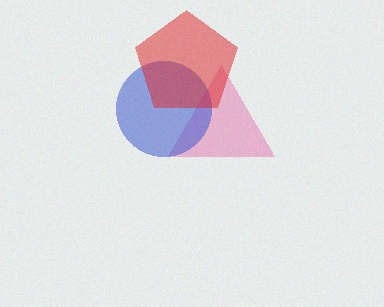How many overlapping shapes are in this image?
There are 3 overlapping shapes in the image.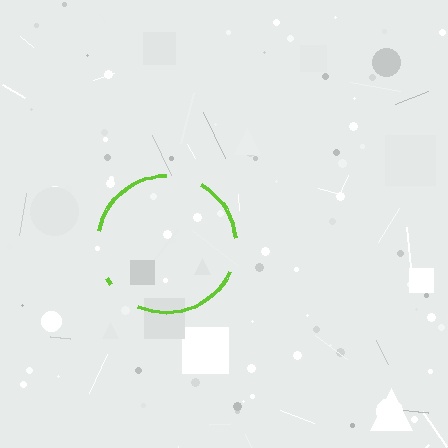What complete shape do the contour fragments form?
The contour fragments form a circle.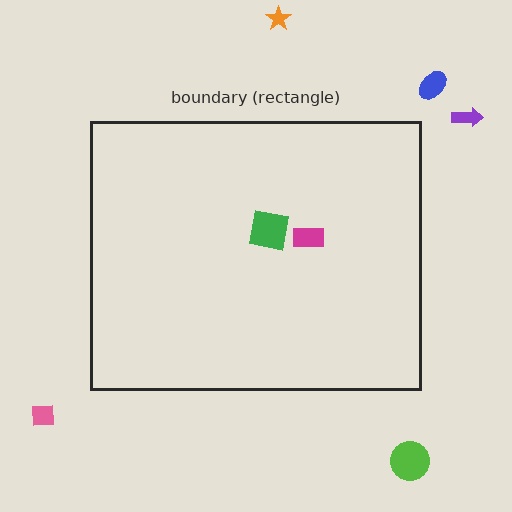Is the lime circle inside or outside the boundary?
Outside.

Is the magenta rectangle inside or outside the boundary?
Inside.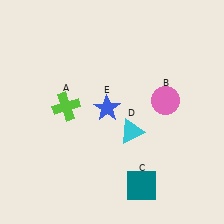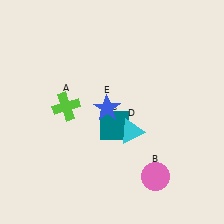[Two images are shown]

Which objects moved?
The objects that moved are: the pink circle (B), the teal square (C).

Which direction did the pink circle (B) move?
The pink circle (B) moved down.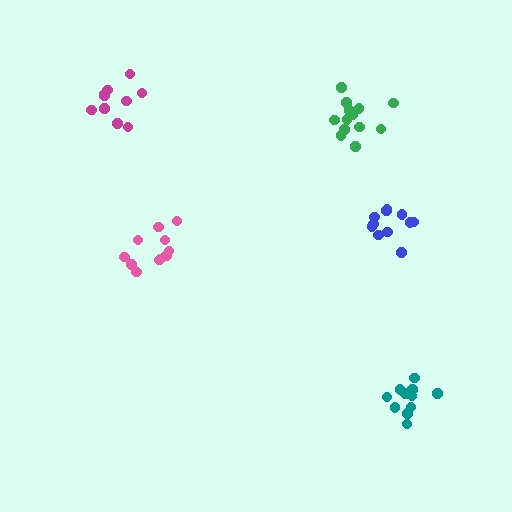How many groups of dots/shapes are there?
There are 5 groups.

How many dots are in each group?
Group 1: 11 dots, Group 2: 10 dots, Group 3: 13 dots, Group 4: 11 dots, Group 5: 11 dots (56 total).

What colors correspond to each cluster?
The clusters are colored: teal, magenta, green, blue, pink.